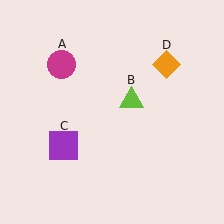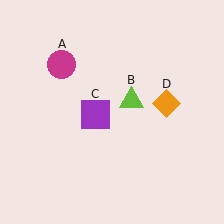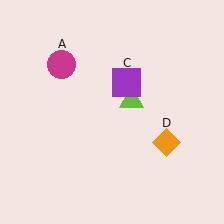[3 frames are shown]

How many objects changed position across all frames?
2 objects changed position: purple square (object C), orange diamond (object D).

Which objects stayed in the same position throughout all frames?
Magenta circle (object A) and lime triangle (object B) remained stationary.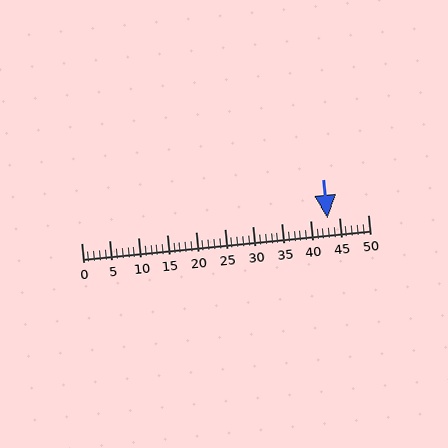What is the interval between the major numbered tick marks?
The major tick marks are spaced 5 units apart.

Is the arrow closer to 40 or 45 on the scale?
The arrow is closer to 45.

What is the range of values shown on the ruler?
The ruler shows values from 0 to 50.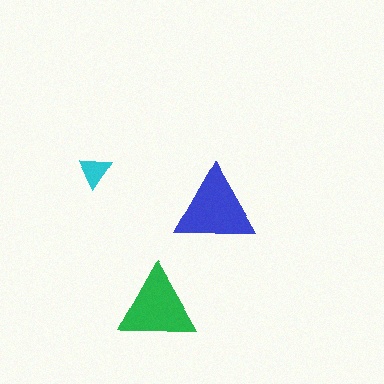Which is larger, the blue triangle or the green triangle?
The blue one.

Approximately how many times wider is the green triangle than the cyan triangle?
About 2.5 times wider.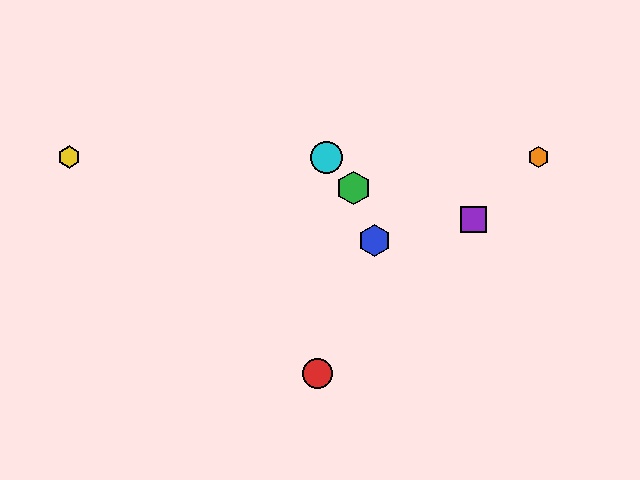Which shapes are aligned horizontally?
The yellow hexagon, the orange hexagon, the cyan circle are aligned horizontally.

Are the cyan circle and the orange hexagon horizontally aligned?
Yes, both are at y≈157.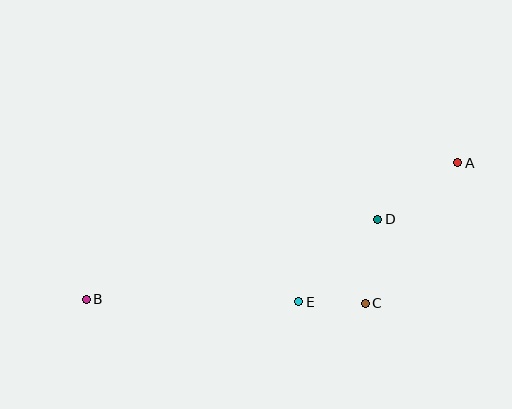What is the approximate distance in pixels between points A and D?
The distance between A and D is approximately 98 pixels.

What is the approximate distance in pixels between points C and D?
The distance between C and D is approximately 85 pixels.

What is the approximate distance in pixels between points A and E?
The distance between A and E is approximately 211 pixels.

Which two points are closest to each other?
Points C and E are closest to each other.